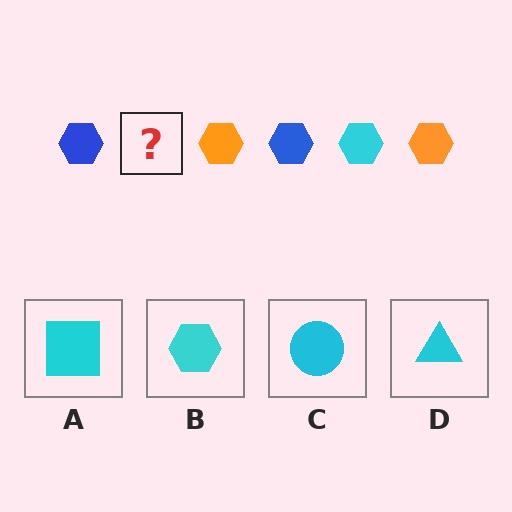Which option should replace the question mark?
Option B.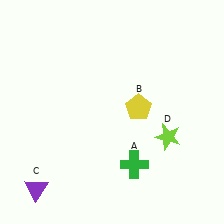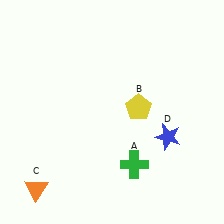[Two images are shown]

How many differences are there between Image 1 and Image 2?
There are 2 differences between the two images.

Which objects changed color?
C changed from purple to orange. D changed from lime to blue.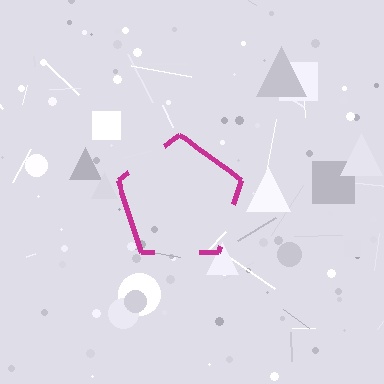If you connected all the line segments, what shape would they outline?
They would outline a pentagon.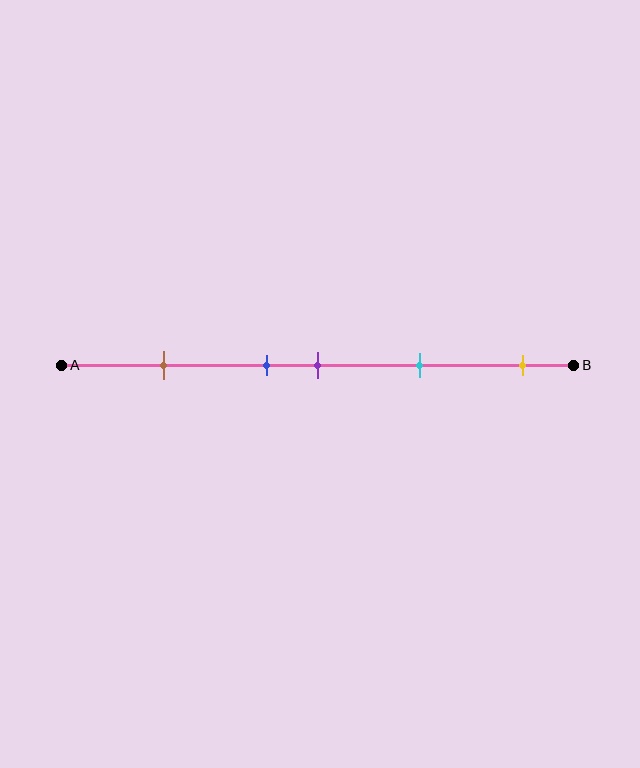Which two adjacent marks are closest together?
The blue and purple marks are the closest adjacent pair.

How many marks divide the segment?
There are 5 marks dividing the segment.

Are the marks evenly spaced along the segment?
No, the marks are not evenly spaced.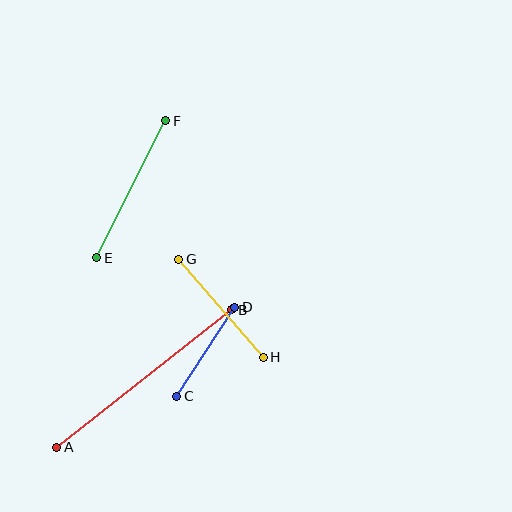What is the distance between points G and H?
The distance is approximately 130 pixels.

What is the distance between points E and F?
The distance is approximately 154 pixels.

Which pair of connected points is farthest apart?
Points A and B are farthest apart.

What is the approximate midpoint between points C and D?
The midpoint is at approximately (206, 352) pixels.